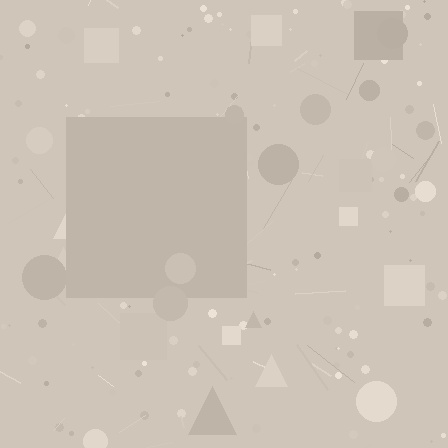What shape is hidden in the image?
A square is hidden in the image.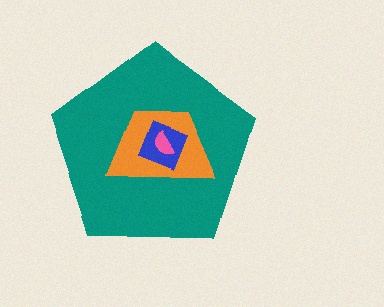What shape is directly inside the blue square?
The pink semicircle.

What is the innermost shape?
The pink semicircle.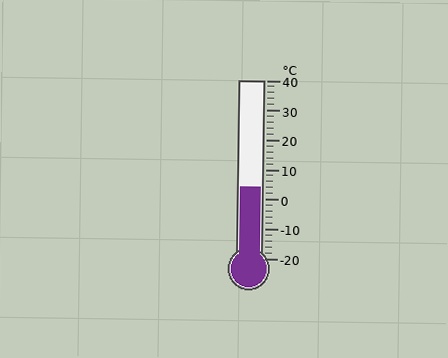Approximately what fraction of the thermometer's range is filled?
The thermometer is filled to approximately 40% of its range.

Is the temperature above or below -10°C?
The temperature is above -10°C.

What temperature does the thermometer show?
The thermometer shows approximately 4°C.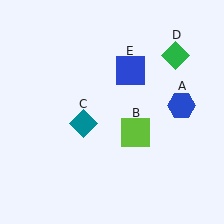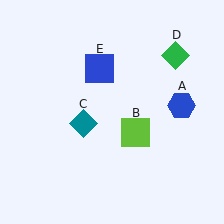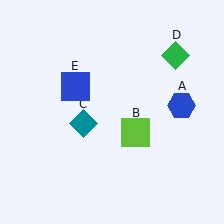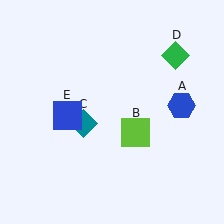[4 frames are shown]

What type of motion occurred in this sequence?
The blue square (object E) rotated counterclockwise around the center of the scene.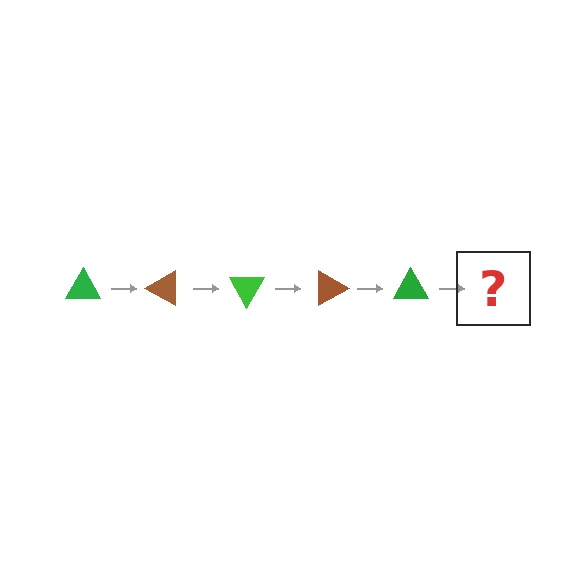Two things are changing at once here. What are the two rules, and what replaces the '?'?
The two rules are that it rotates 30 degrees each step and the color cycles through green and brown. The '?' should be a brown triangle, rotated 150 degrees from the start.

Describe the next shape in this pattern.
It should be a brown triangle, rotated 150 degrees from the start.